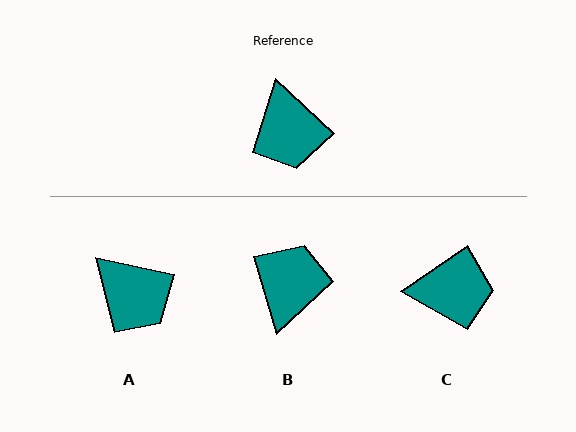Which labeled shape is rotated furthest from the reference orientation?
B, about 150 degrees away.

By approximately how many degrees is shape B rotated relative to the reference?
Approximately 150 degrees counter-clockwise.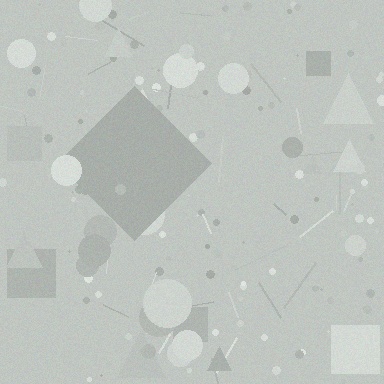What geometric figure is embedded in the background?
A diamond is embedded in the background.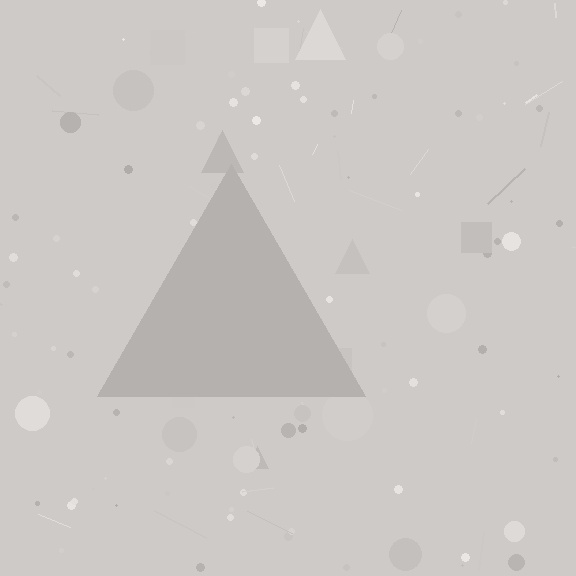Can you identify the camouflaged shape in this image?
The camouflaged shape is a triangle.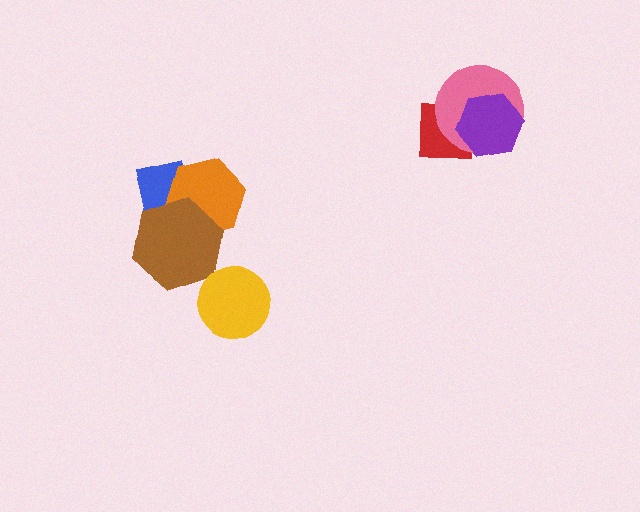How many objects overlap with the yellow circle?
0 objects overlap with the yellow circle.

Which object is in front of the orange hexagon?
The brown hexagon is in front of the orange hexagon.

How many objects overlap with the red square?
2 objects overlap with the red square.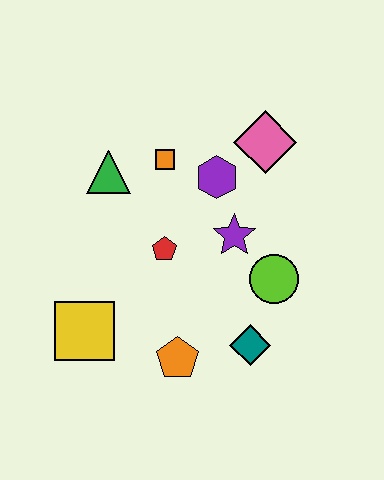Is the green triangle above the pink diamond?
No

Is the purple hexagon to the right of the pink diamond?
No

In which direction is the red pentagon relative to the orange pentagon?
The red pentagon is above the orange pentagon.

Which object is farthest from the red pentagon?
The pink diamond is farthest from the red pentagon.